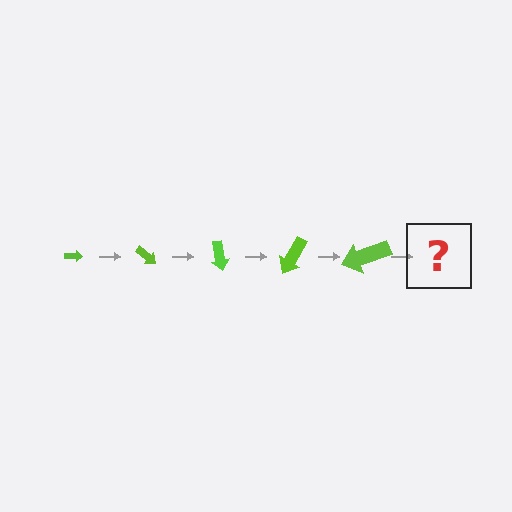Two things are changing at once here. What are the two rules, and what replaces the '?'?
The two rules are that the arrow grows larger each step and it rotates 40 degrees each step. The '?' should be an arrow, larger than the previous one and rotated 200 degrees from the start.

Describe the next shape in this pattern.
It should be an arrow, larger than the previous one and rotated 200 degrees from the start.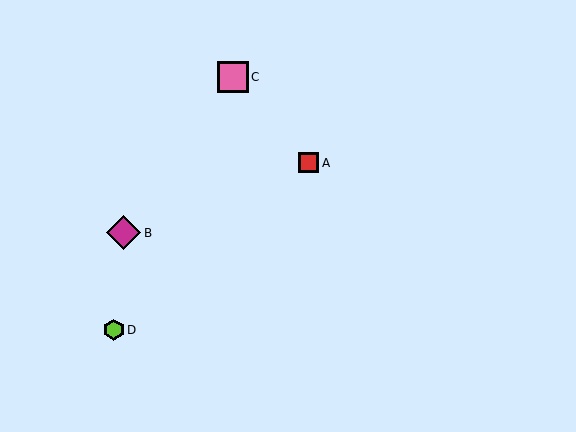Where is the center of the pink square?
The center of the pink square is at (233, 77).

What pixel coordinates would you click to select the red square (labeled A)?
Click at (309, 163) to select the red square A.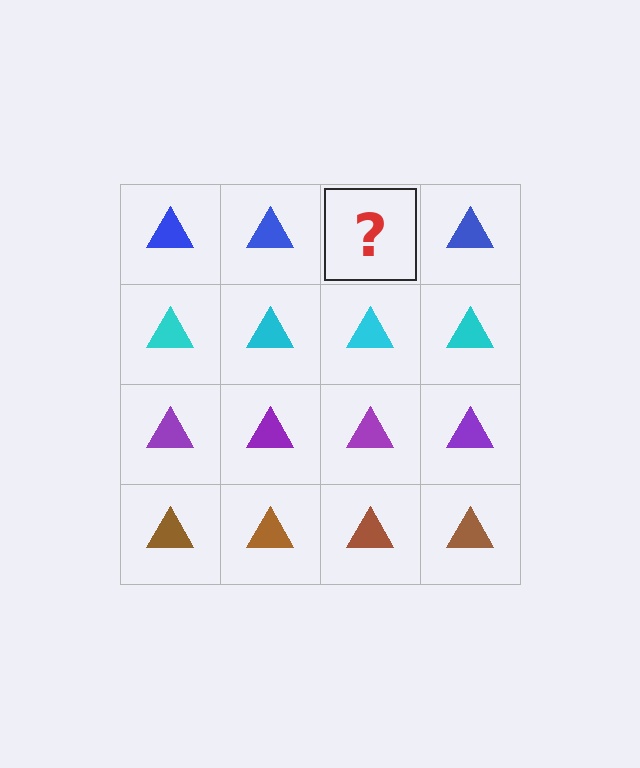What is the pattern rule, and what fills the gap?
The rule is that each row has a consistent color. The gap should be filled with a blue triangle.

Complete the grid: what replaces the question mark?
The question mark should be replaced with a blue triangle.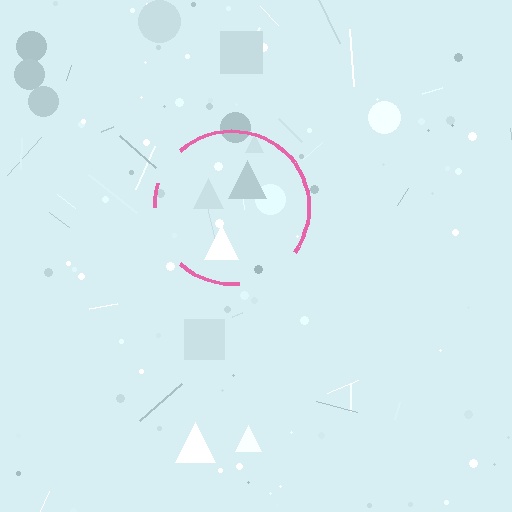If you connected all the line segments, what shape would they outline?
They would outline a circle.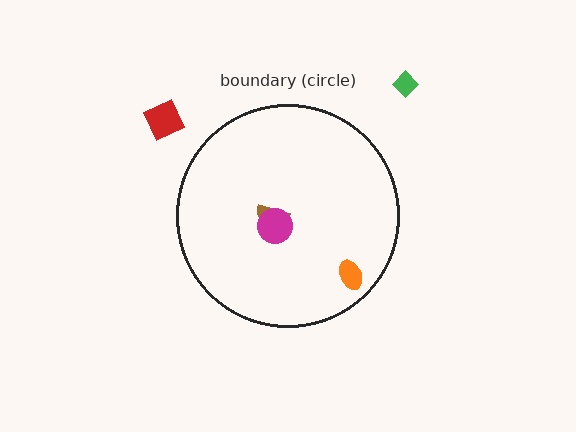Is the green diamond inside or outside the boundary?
Outside.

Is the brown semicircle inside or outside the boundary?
Inside.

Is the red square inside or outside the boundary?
Outside.